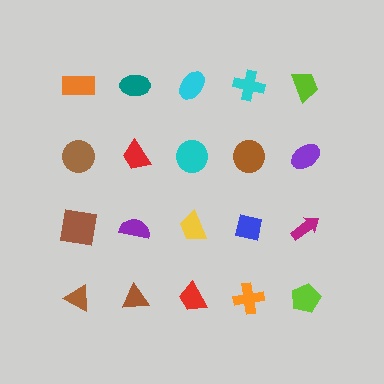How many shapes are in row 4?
5 shapes.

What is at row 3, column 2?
A purple semicircle.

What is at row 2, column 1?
A brown circle.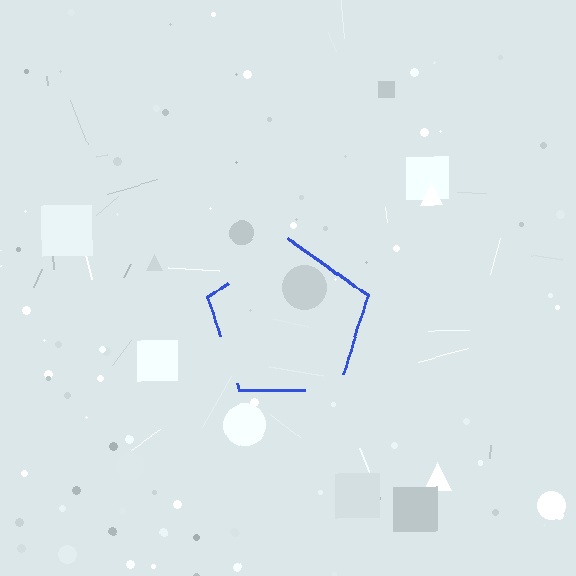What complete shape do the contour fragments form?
The contour fragments form a pentagon.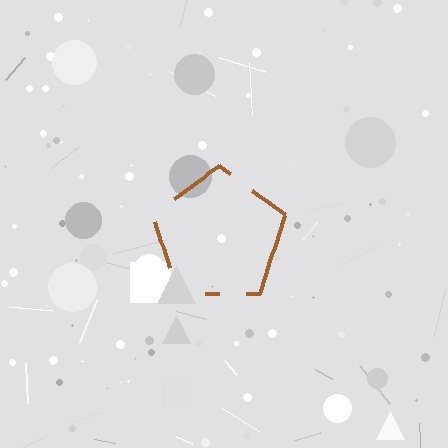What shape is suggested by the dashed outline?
The dashed outline suggests a pentagon.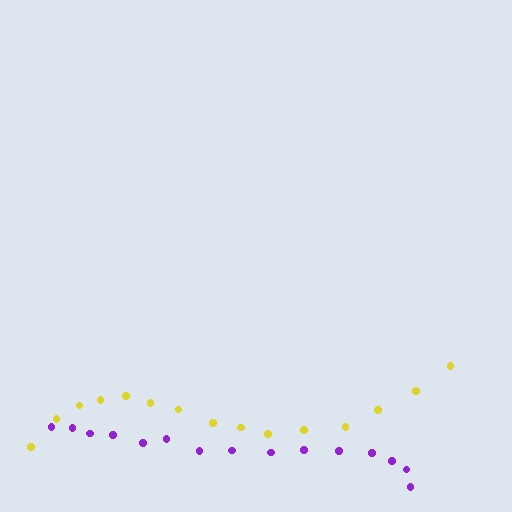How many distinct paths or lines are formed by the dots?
There are 2 distinct paths.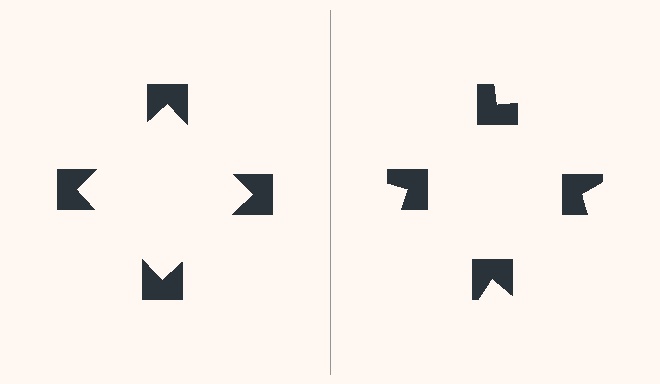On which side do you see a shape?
An illusory square appears on the left side. On the right side the wedge cuts are rotated, so no coherent shape forms.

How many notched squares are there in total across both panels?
8 — 4 on each side.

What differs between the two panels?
The notched squares are positioned identically on both sides; only the wedge orientations differ. On the left they align to a square; on the right they are misaligned.